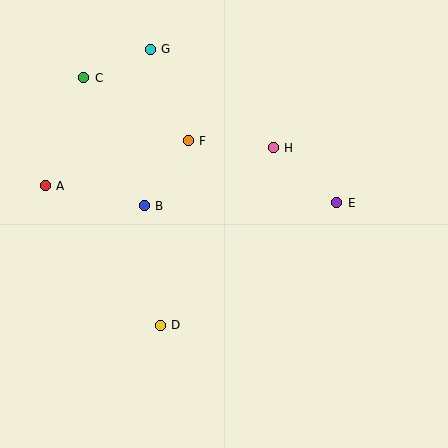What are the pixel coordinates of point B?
Point B is at (144, 206).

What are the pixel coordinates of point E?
Point E is at (337, 203).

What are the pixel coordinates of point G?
Point G is at (150, 49).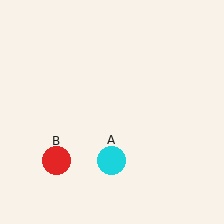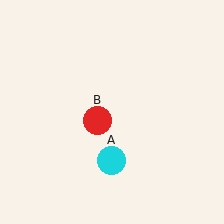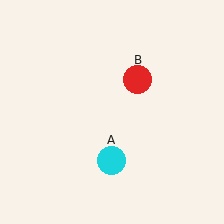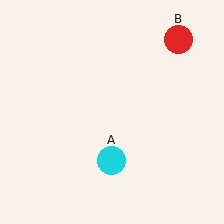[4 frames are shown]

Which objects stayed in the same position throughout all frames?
Cyan circle (object A) remained stationary.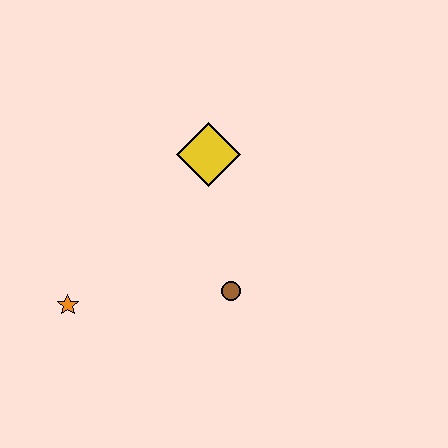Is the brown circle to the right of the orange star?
Yes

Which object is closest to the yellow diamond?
The brown circle is closest to the yellow diamond.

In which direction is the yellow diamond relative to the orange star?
The yellow diamond is above the orange star.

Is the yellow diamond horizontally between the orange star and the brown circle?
Yes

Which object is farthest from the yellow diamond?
The orange star is farthest from the yellow diamond.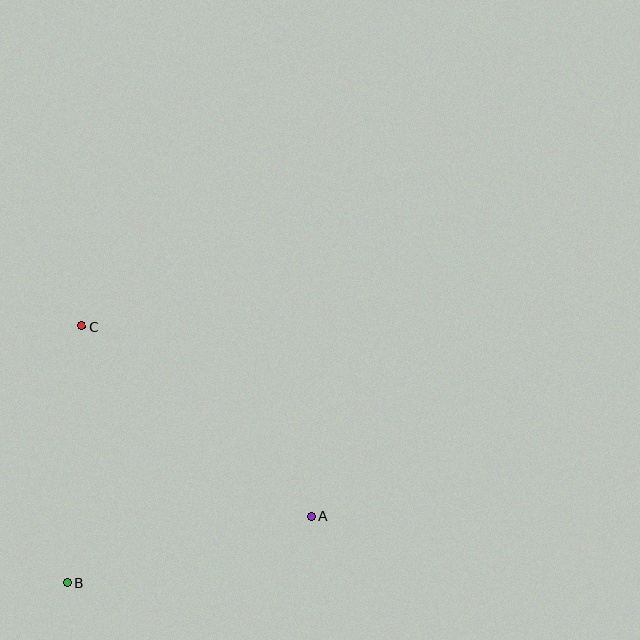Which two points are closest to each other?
Points A and B are closest to each other.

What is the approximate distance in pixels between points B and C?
The distance between B and C is approximately 257 pixels.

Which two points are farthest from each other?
Points A and C are farthest from each other.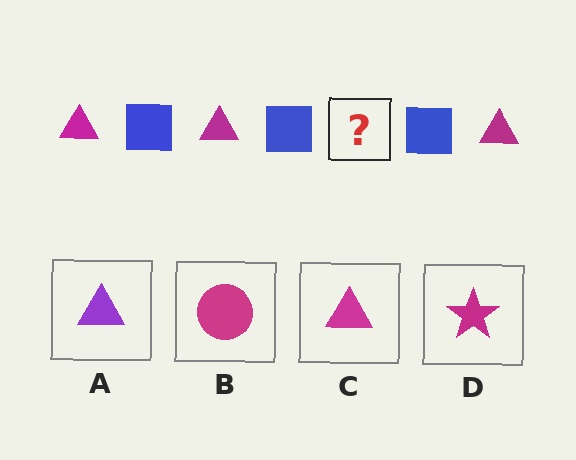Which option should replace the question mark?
Option C.